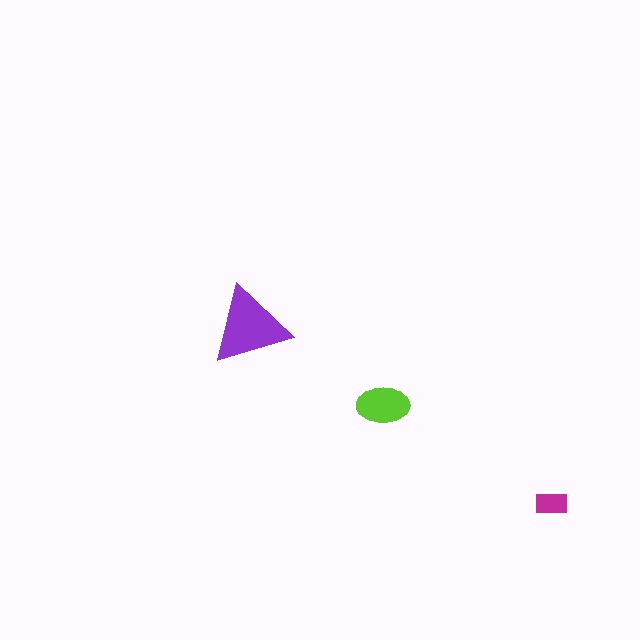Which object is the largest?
The purple triangle.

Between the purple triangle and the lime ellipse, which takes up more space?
The purple triangle.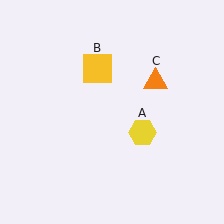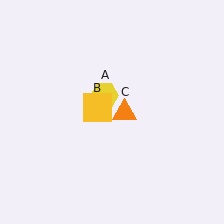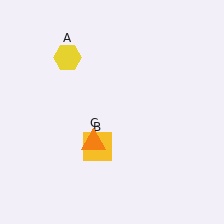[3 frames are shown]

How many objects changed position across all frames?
3 objects changed position: yellow hexagon (object A), yellow square (object B), orange triangle (object C).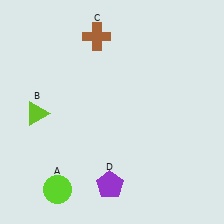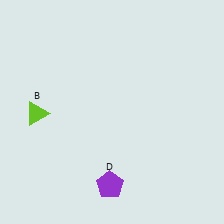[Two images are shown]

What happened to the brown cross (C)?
The brown cross (C) was removed in Image 2. It was in the top-left area of Image 1.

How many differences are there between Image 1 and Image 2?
There are 2 differences between the two images.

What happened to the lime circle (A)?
The lime circle (A) was removed in Image 2. It was in the bottom-left area of Image 1.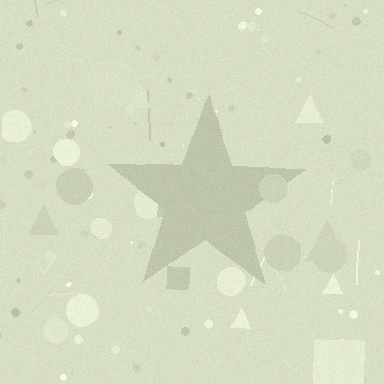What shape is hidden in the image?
A star is hidden in the image.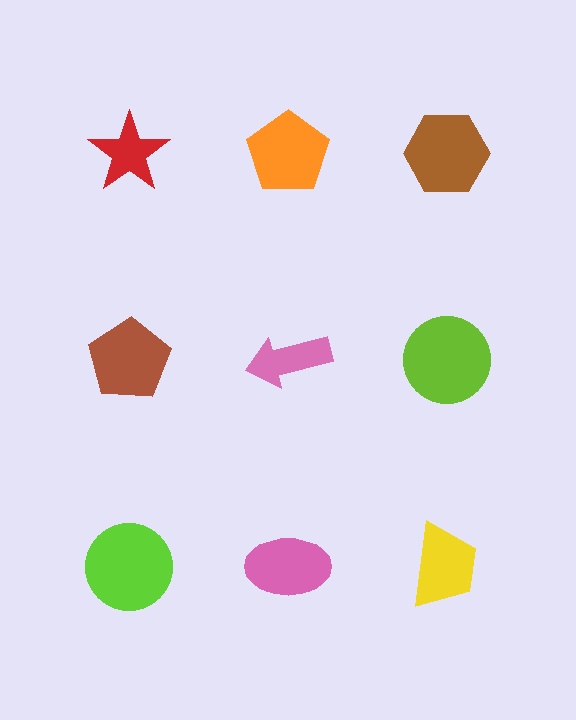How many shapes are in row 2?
3 shapes.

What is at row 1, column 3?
A brown hexagon.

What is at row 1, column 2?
An orange pentagon.